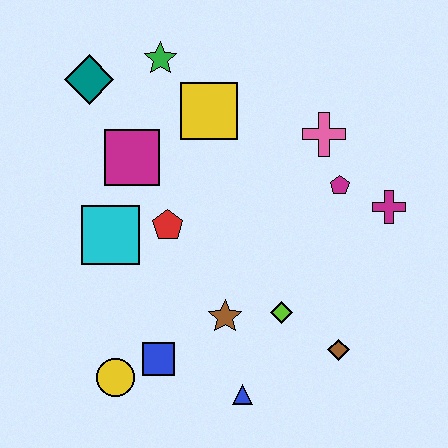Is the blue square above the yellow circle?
Yes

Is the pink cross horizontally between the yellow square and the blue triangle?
No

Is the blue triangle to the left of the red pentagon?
No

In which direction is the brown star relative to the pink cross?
The brown star is below the pink cross.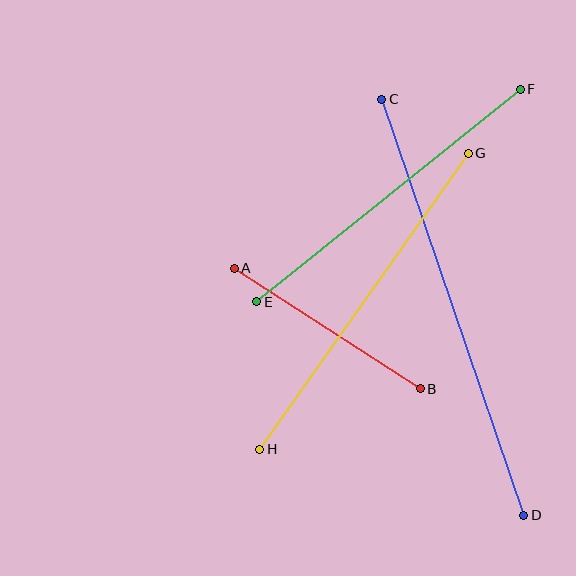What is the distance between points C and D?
The distance is approximately 440 pixels.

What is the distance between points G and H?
The distance is approximately 362 pixels.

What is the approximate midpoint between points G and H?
The midpoint is at approximately (364, 301) pixels.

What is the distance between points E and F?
The distance is approximately 339 pixels.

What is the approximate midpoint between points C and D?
The midpoint is at approximately (453, 307) pixels.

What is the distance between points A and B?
The distance is approximately 222 pixels.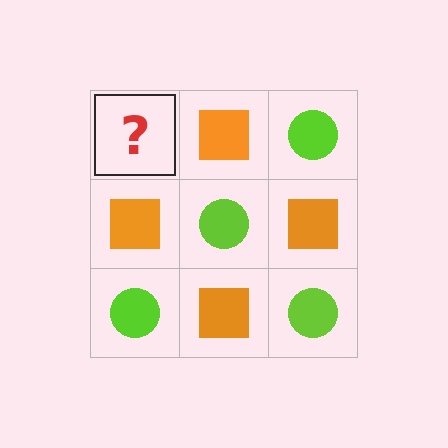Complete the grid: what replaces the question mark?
The question mark should be replaced with a lime circle.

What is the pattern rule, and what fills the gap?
The rule is that it alternates lime circle and orange square in a checkerboard pattern. The gap should be filled with a lime circle.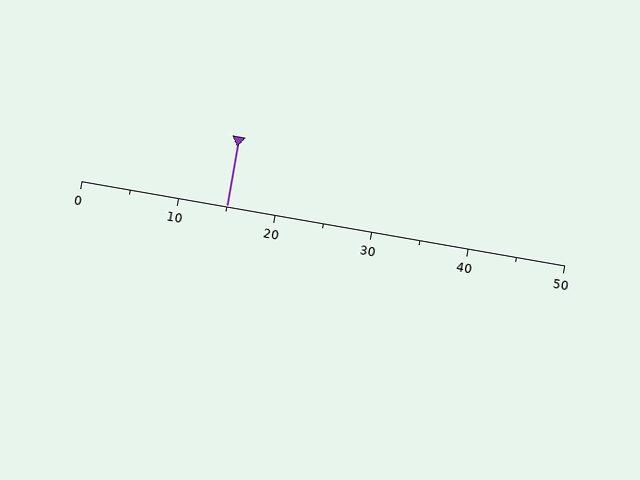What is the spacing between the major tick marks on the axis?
The major ticks are spaced 10 apart.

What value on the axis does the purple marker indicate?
The marker indicates approximately 15.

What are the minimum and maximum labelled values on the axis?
The axis runs from 0 to 50.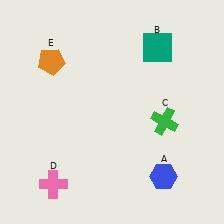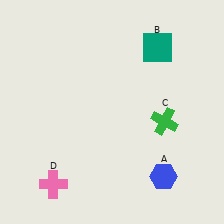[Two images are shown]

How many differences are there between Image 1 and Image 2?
There is 1 difference between the two images.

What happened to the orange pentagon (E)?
The orange pentagon (E) was removed in Image 2. It was in the top-left area of Image 1.